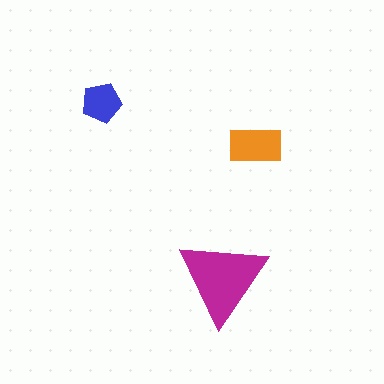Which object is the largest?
The magenta triangle.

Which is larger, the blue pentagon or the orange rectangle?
The orange rectangle.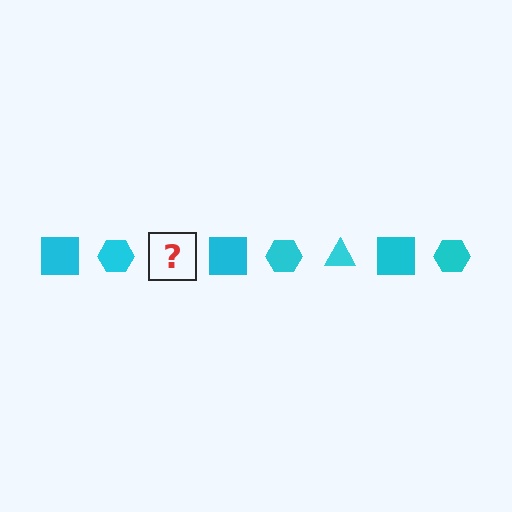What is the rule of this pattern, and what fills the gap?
The rule is that the pattern cycles through square, hexagon, triangle shapes in cyan. The gap should be filled with a cyan triangle.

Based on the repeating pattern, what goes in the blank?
The blank should be a cyan triangle.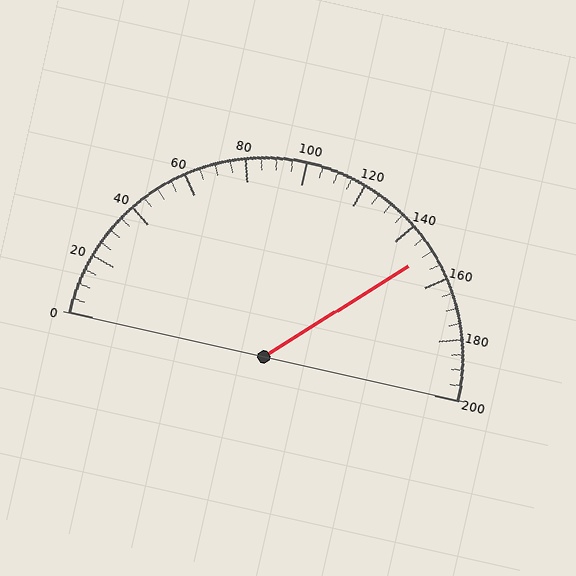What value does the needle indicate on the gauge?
The needle indicates approximately 150.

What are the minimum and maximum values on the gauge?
The gauge ranges from 0 to 200.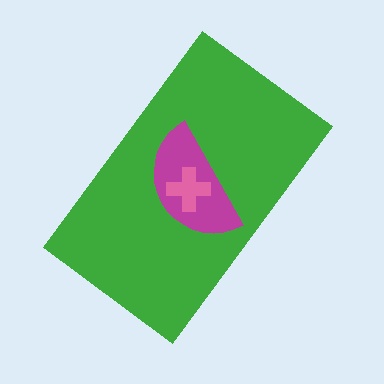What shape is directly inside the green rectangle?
The magenta semicircle.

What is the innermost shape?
The pink cross.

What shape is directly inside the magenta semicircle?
The pink cross.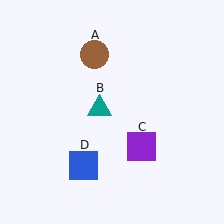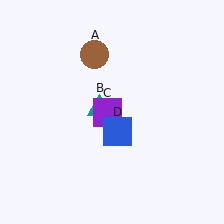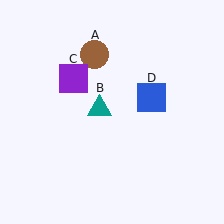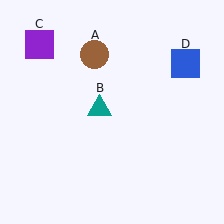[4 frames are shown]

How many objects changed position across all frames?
2 objects changed position: purple square (object C), blue square (object D).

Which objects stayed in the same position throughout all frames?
Brown circle (object A) and teal triangle (object B) remained stationary.